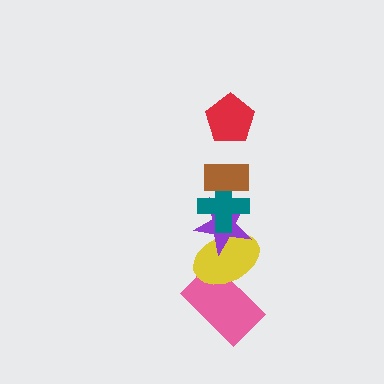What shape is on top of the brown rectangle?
The red pentagon is on top of the brown rectangle.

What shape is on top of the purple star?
The teal cross is on top of the purple star.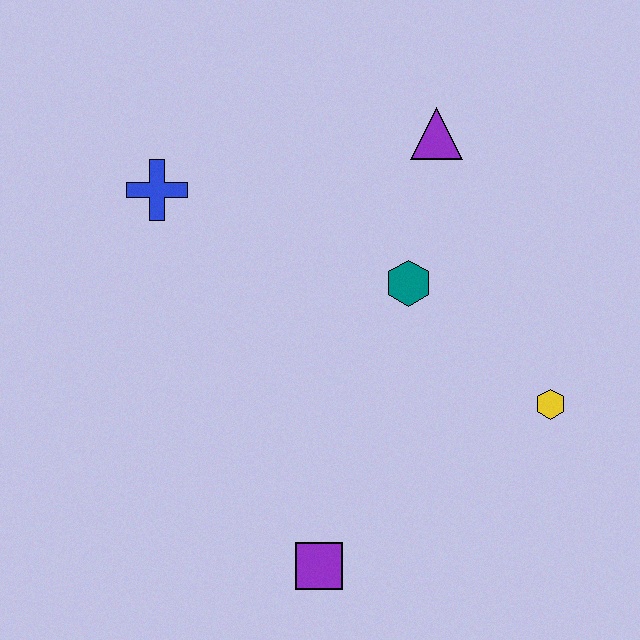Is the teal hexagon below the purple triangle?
Yes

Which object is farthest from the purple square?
The purple triangle is farthest from the purple square.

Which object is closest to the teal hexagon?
The purple triangle is closest to the teal hexagon.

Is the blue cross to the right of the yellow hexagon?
No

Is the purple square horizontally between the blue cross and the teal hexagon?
Yes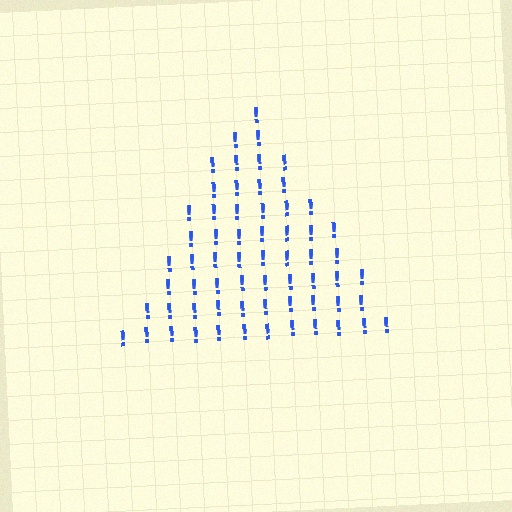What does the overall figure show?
The overall figure shows a triangle.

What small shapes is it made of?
It is made of small exclamation marks.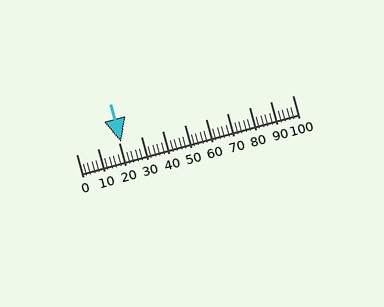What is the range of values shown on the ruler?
The ruler shows values from 0 to 100.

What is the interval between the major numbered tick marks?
The major tick marks are spaced 10 units apart.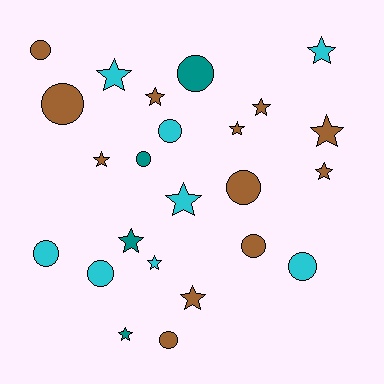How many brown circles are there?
There are 5 brown circles.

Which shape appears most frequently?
Star, with 13 objects.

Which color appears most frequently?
Brown, with 12 objects.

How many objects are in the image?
There are 24 objects.